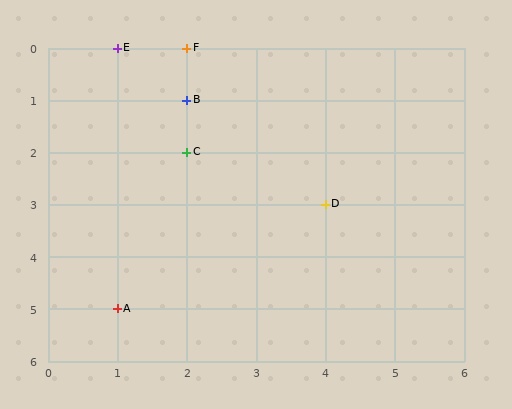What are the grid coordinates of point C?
Point C is at grid coordinates (2, 2).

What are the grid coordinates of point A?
Point A is at grid coordinates (1, 5).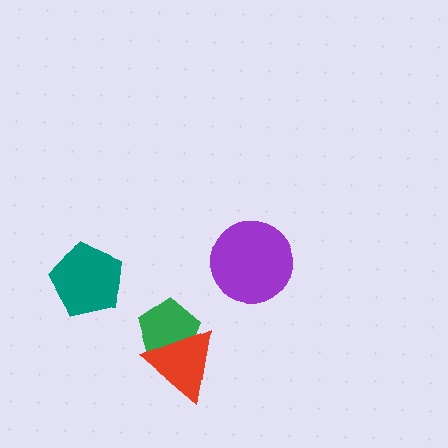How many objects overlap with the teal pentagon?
0 objects overlap with the teal pentagon.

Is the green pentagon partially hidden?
Yes, it is partially covered by another shape.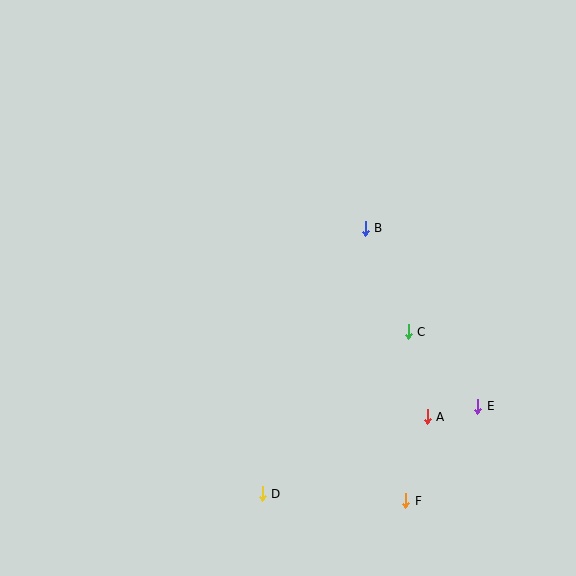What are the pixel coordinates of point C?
Point C is at (408, 332).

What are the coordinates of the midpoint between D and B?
The midpoint between D and B is at (314, 361).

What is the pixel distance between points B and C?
The distance between B and C is 112 pixels.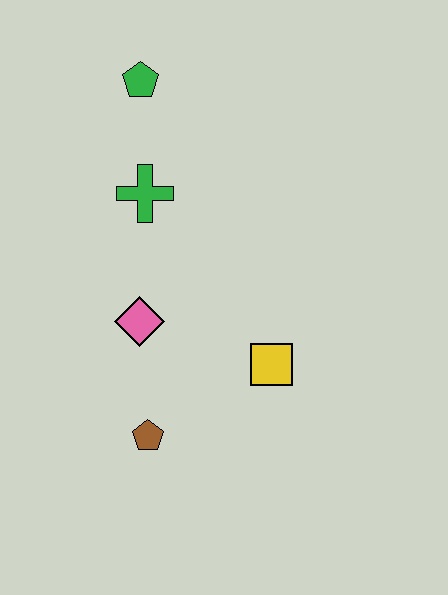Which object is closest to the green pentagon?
The green cross is closest to the green pentagon.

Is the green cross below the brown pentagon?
No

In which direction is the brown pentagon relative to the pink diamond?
The brown pentagon is below the pink diamond.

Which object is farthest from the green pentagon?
The brown pentagon is farthest from the green pentagon.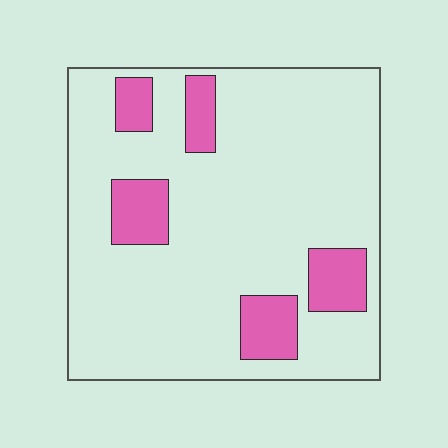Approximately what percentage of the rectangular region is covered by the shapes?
Approximately 15%.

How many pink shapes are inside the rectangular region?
5.